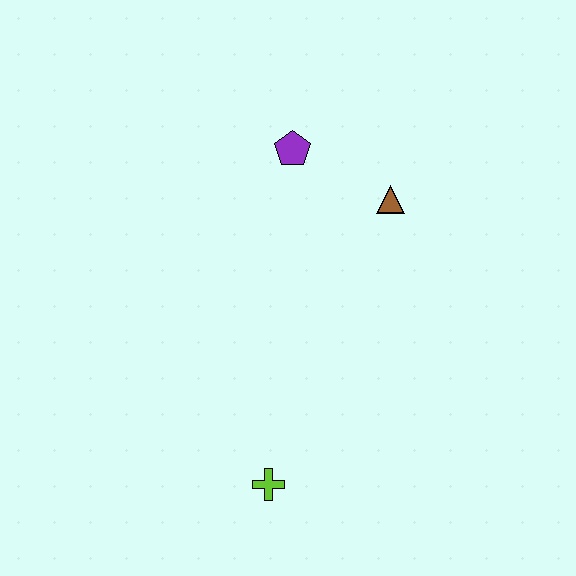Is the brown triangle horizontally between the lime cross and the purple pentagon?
No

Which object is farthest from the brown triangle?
The lime cross is farthest from the brown triangle.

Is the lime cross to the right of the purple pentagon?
No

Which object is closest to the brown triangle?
The purple pentagon is closest to the brown triangle.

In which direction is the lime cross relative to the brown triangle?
The lime cross is below the brown triangle.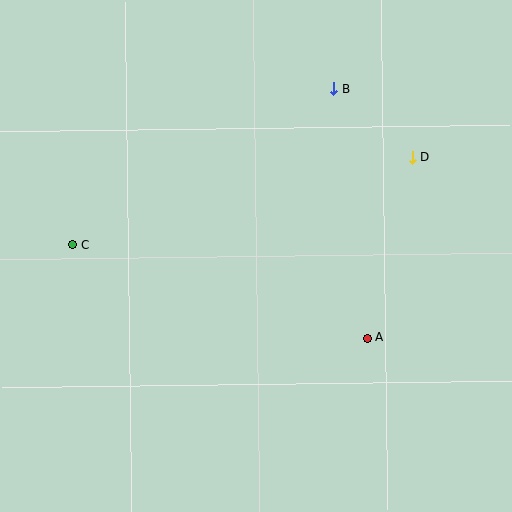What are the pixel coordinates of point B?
Point B is at (334, 89).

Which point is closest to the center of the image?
Point A at (367, 338) is closest to the center.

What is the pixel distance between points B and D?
The distance between B and D is 104 pixels.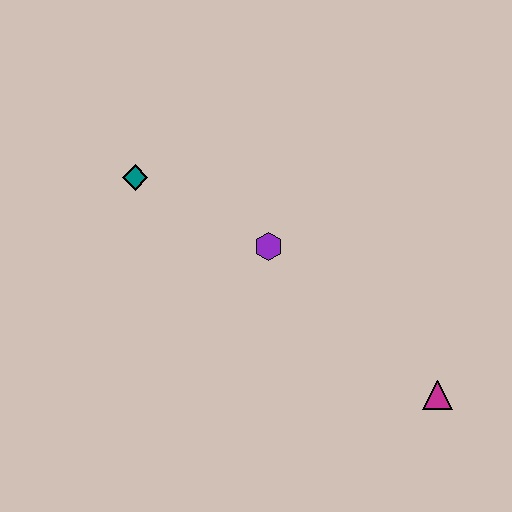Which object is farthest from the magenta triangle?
The teal diamond is farthest from the magenta triangle.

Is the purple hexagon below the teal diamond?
Yes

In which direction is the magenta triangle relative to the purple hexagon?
The magenta triangle is to the right of the purple hexagon.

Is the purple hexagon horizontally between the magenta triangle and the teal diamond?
Yes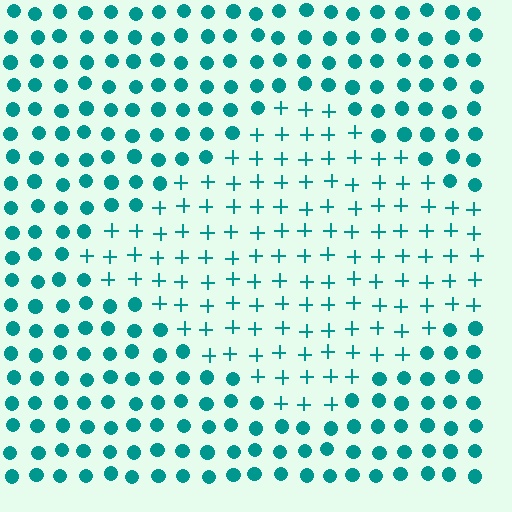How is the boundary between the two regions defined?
The boundary is defined by a change in element shape: plus signs inside vs. circles outside. All elements share the same color and spacing.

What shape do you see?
I see a diamond.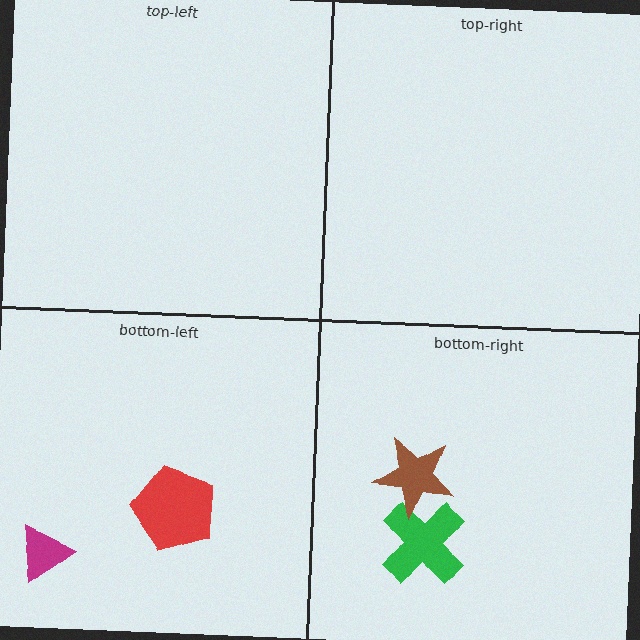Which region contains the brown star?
The bottom-right region.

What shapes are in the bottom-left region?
The red pentagon, the magenta triangle.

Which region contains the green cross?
The bottom-right region.